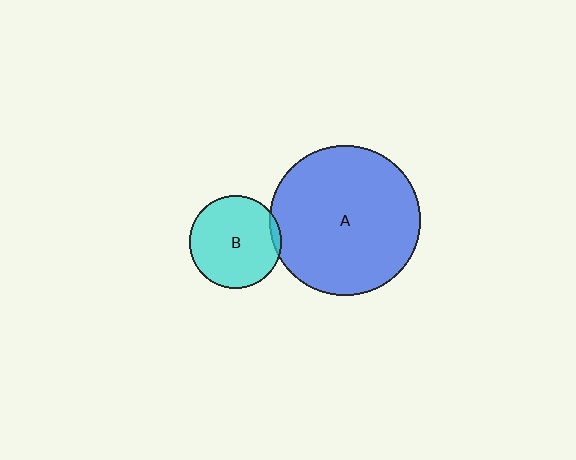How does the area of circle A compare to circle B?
Approximately 2.7 times.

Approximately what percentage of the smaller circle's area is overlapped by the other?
Approximately 5%.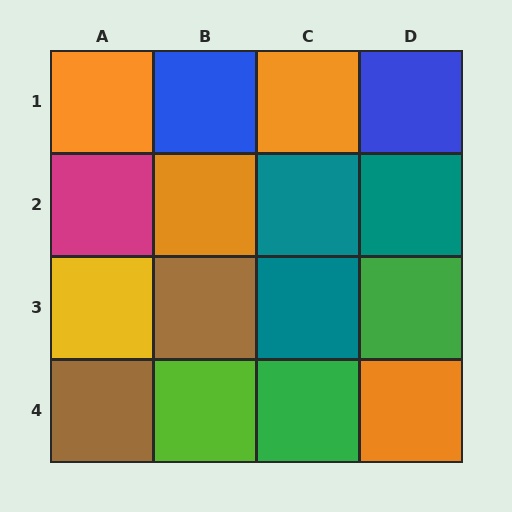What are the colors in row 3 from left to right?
Yellow, brown, teal, green.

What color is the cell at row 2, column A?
Magenta.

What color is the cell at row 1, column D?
Blue.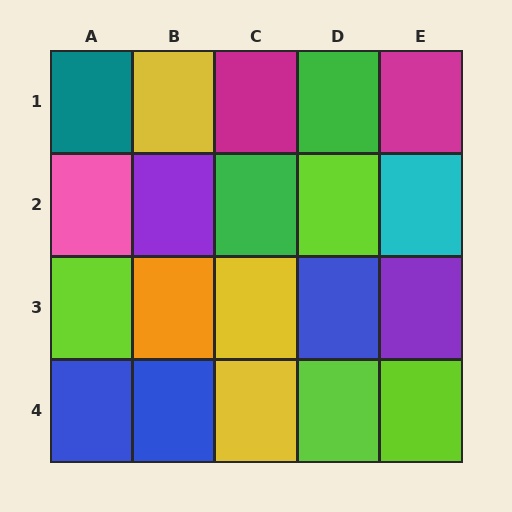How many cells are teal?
1 cell is teal.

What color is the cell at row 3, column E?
Purple.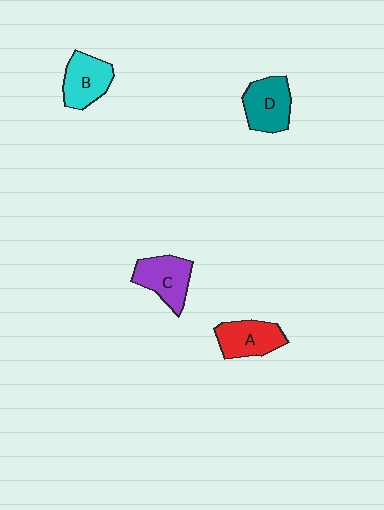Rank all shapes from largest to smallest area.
From largest to smallest: D (teal), C (purple), A (red), B (cyan).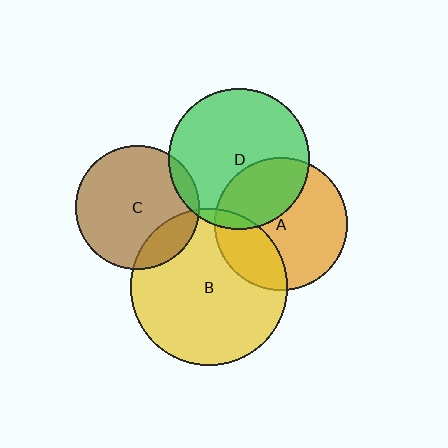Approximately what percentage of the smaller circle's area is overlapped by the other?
Approximately 35%.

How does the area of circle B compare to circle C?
Approximately 1.6 times.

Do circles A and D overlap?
Yes.